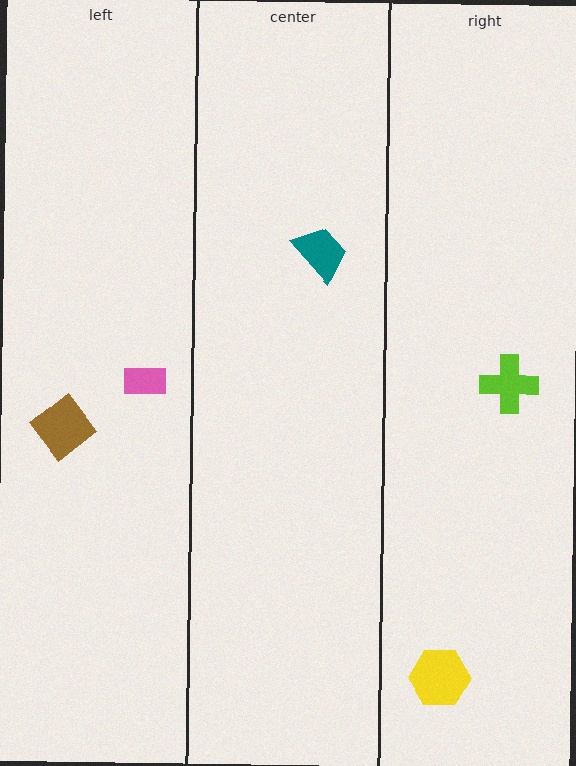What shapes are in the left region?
The pink rectangle, the brown diamond.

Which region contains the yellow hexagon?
The right region.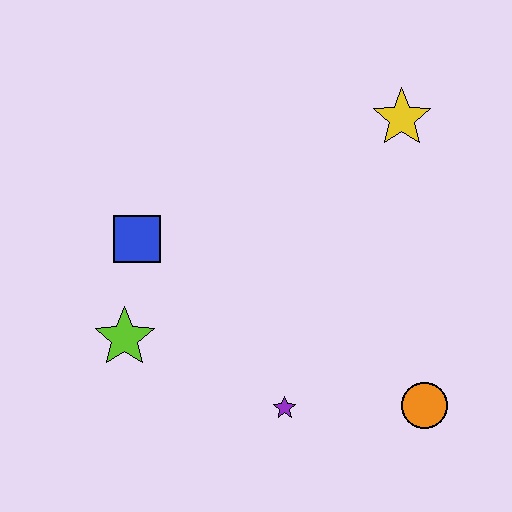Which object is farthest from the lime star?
The yellow star is farthest from the lime star.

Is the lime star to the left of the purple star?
Yes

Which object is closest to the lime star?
The blue square is closest to the lime star.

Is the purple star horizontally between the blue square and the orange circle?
Yes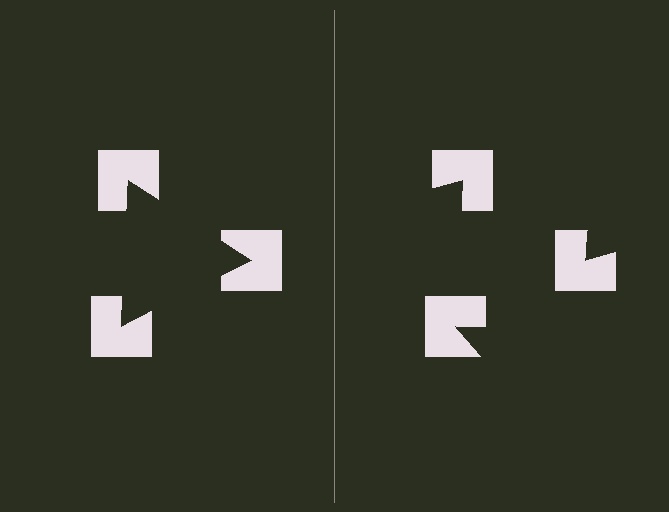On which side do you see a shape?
An illusory triangle appears on the left side. On the right side the wedge cuts are rotated, so no coherent shape forms.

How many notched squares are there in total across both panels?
6 — 3 on each side.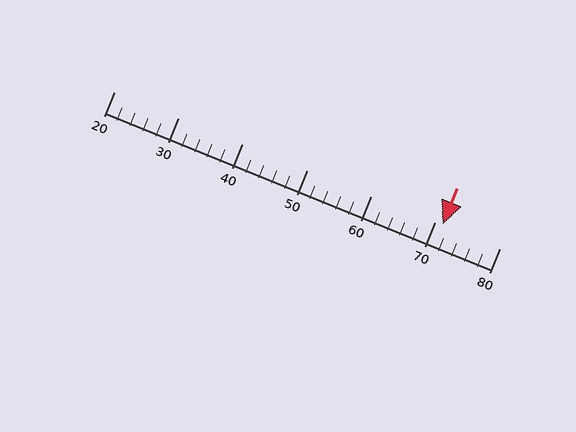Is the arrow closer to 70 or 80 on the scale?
The arrow is closer to 70.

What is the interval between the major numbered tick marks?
The major tick marks are spaced 10 units apart.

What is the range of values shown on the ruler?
The ruler shows values from 20 to 80.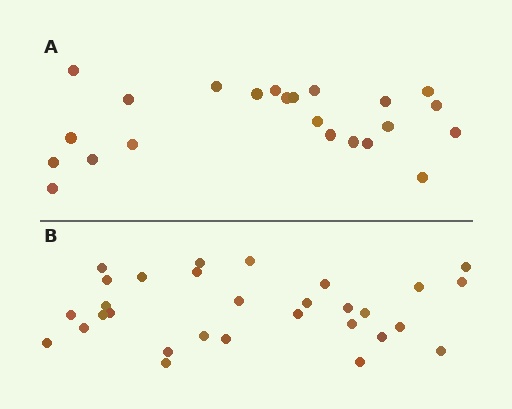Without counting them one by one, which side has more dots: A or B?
Region B (the bottom region) has more dots.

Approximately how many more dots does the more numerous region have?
Region B has roughly 8 or so more dots than region A.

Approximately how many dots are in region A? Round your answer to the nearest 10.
About 20 dots. (The exact count is 23, which rounds to 20.)